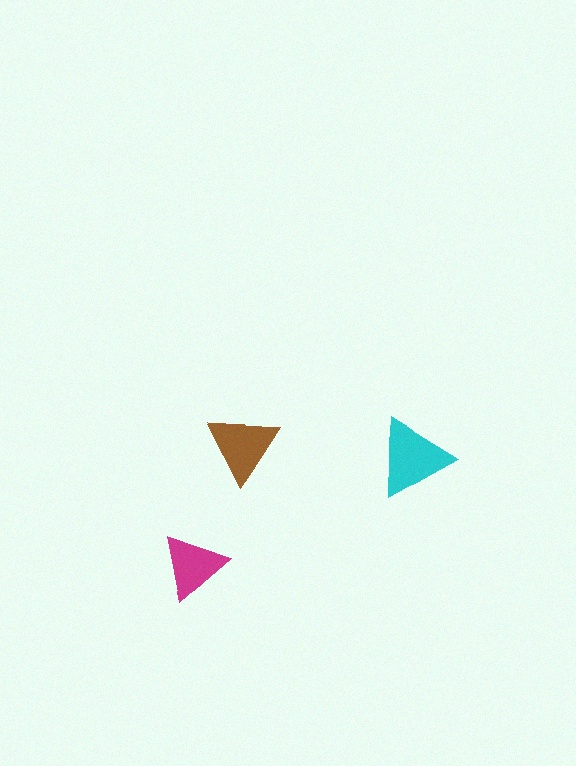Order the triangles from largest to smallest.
the cyan one, the brown one, the magenta one.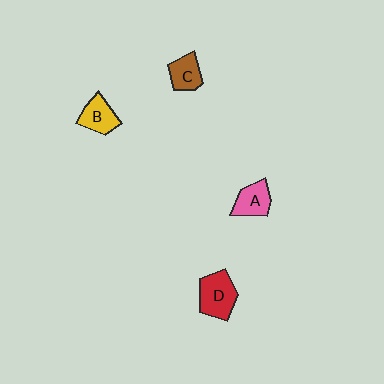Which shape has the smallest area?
Shape C (brown).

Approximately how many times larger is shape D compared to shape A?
Approximately 1.3 times.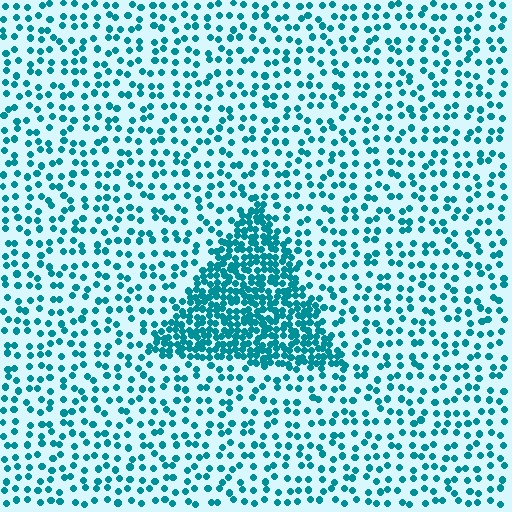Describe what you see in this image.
The image contains small teal elements arranged at two different densities. A triangle-shaped region is visible where the elements are more densely packed than the surrounding area.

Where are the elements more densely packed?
The elements are more densely packed inside the triangle boundary.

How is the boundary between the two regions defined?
The boundary is defined by a change in element density (approximately 2.9x ratio). All elements are the same color, size, and shape.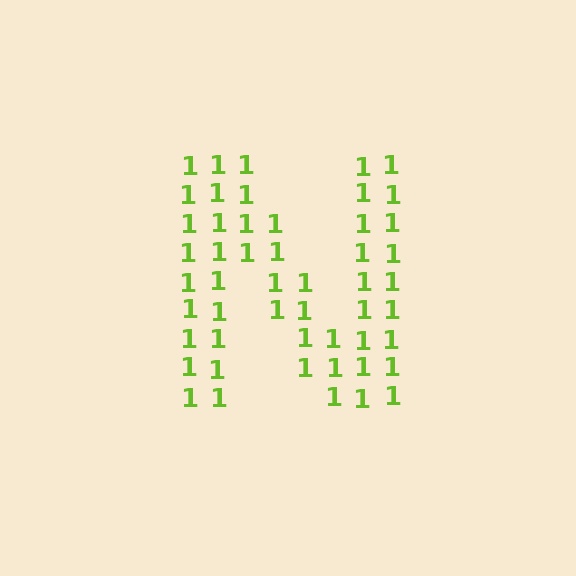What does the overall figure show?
The overall figure shows the letter N.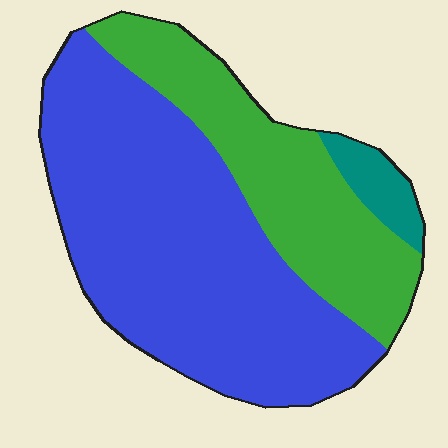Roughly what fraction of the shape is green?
Green takes up about one third (1/3) of the shape.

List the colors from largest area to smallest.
From largest to smallest: blue, green, teal.